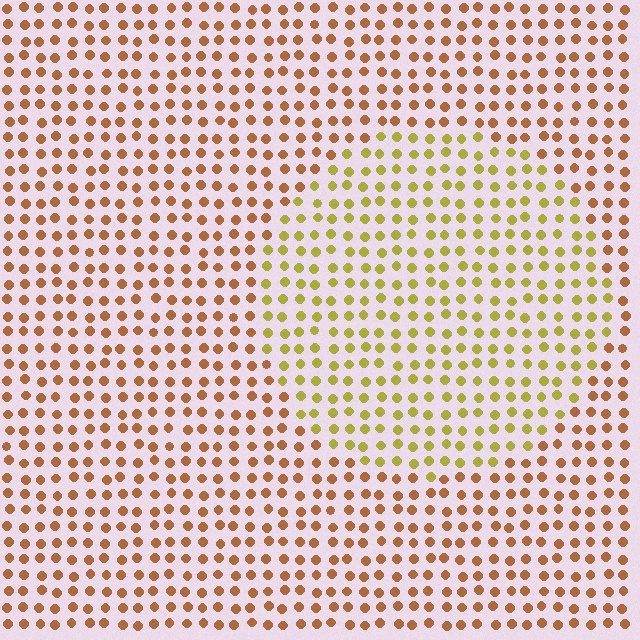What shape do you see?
I see a circle.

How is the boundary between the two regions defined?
The boundary is defined purely by a slight shift in hue (about 36 degrees). Spacing, size, and orientation are identical on both sides.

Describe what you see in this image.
The image is filled with small brown elements in a uniform arrangement. A circle-shaped region is visible where the elements are tinted to a slightly different hue, forming a subtle color boundary.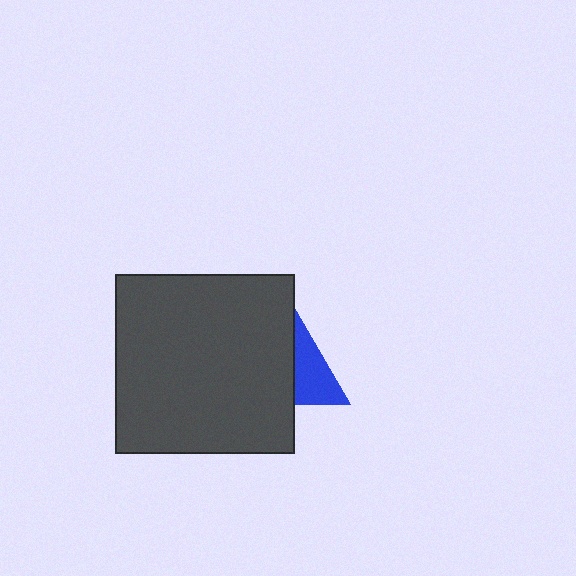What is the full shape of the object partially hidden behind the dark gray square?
The partially hidden object is a blue triangle.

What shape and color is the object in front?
The object in front is a dark gray square.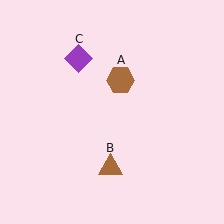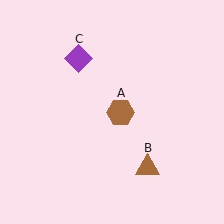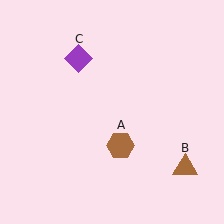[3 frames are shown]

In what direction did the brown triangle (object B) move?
The brown triangle (object B) moved right.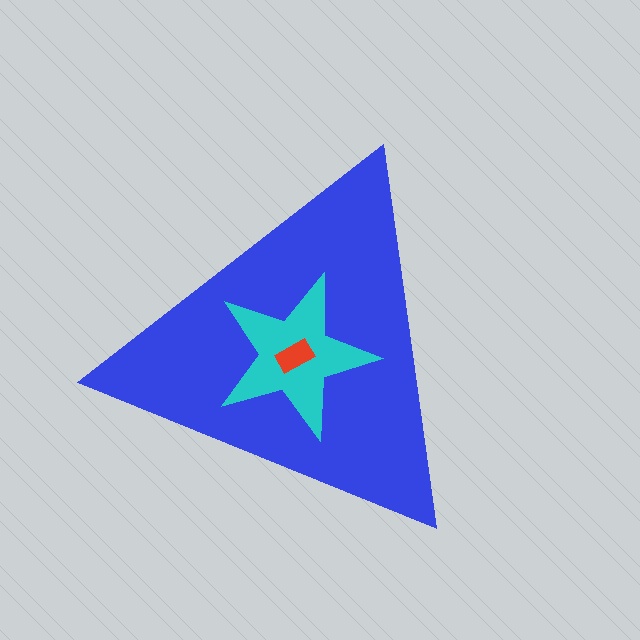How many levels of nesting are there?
3.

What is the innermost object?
The red rectangle.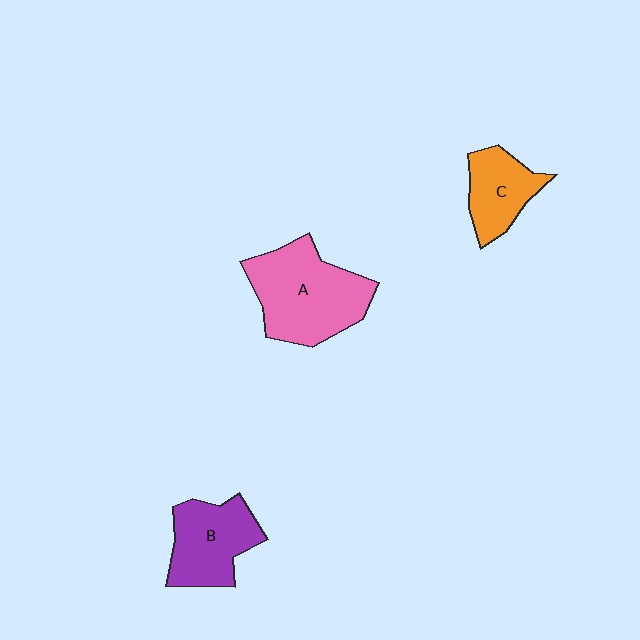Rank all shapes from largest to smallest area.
From largest to smallest: A (pink), B (purple), C (orange).